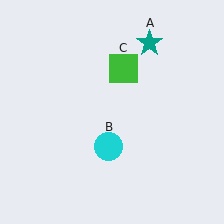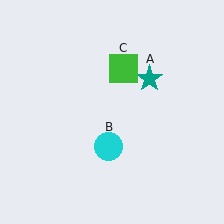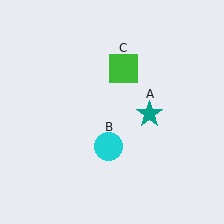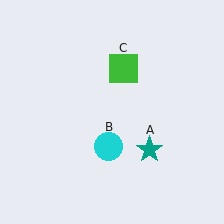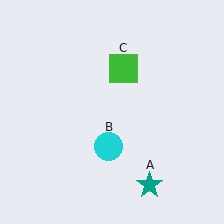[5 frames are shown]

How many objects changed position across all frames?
1 object changed position: teal star (object A).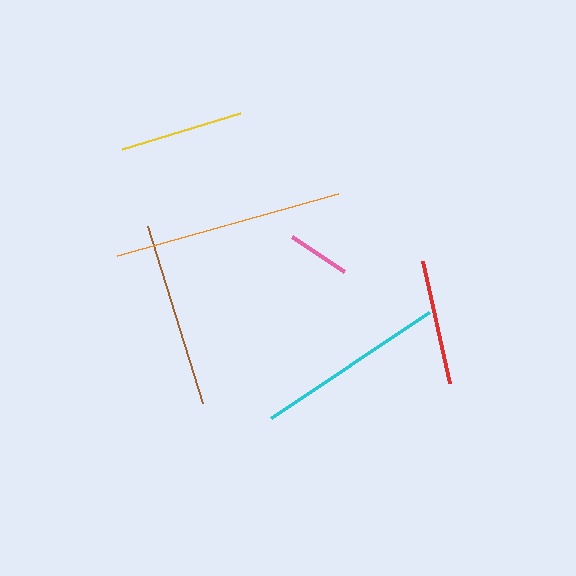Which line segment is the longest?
The orange line is the longest at approximately 229 pixels.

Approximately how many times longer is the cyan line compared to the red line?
The cyan line is approximately 1.5 times the length of the red line.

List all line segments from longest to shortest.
From longest to shortest: orange, cyan, brown, red, yellow, pink.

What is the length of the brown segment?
The brown segment is approximately 185 pixels long.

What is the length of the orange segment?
The orange segment is approximately 229 pixels long.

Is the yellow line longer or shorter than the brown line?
The brown line is longer than the yellow line.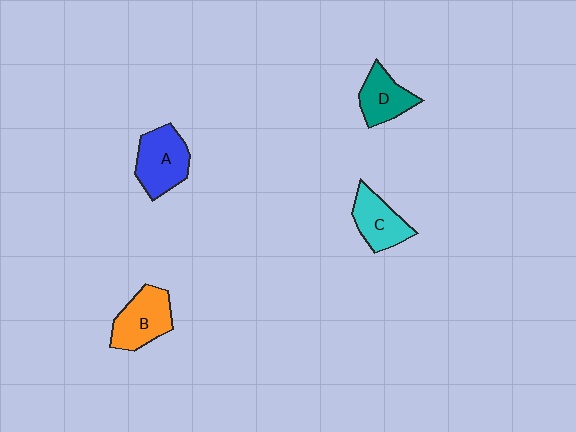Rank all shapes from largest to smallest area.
From largest to smallest: A (blue), B (orange), C (cyan), D (teal).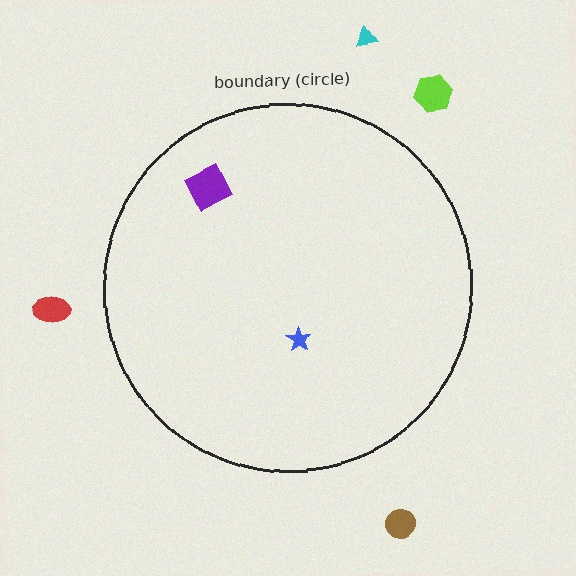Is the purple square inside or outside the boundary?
Inside.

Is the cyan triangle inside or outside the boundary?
Outside.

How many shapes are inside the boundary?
2 inside, 4 outside.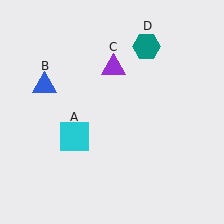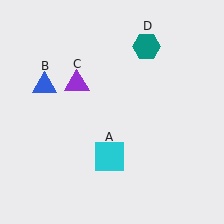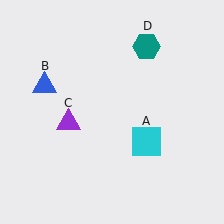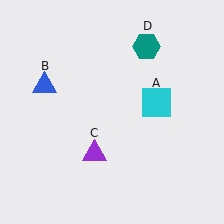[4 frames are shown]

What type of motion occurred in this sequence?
The cyan square (object A), purple triangle (object C) rotated counterclockwise around the center of the scene.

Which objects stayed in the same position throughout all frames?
Blue triangle (object B) and teal hexagon (object D) remained stationary.